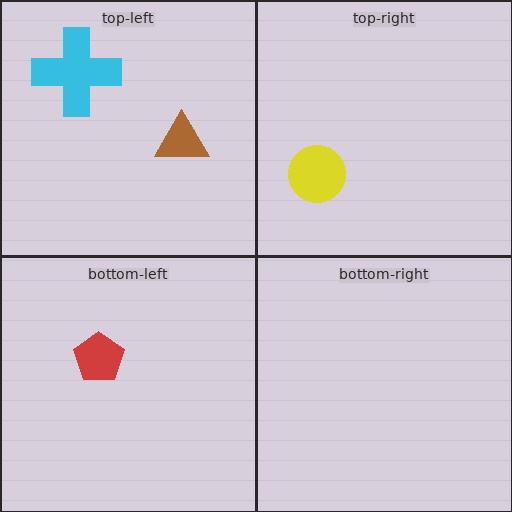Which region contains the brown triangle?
The top-left region.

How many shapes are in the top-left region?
2.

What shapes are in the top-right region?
The yellow circle.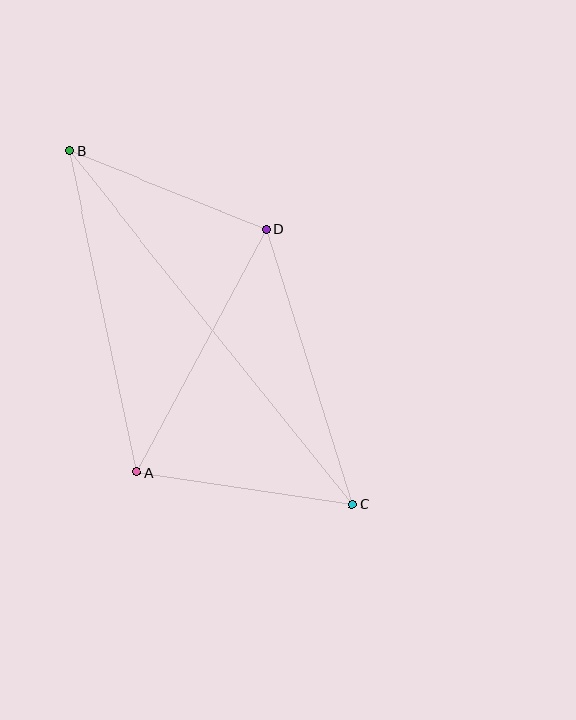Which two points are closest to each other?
Points B and D are closest to each other.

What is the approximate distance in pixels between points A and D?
The distance between A and D is approximately 276 pixels.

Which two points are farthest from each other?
Points B and C are farthest from each other.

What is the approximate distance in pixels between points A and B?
The distance between A and B is approximately 328 pixels.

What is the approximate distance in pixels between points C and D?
The distance between C and D is approximately 288 pixels.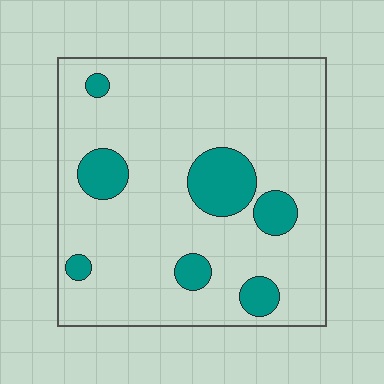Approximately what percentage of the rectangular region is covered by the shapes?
Approximately 15%.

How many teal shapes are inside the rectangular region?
7.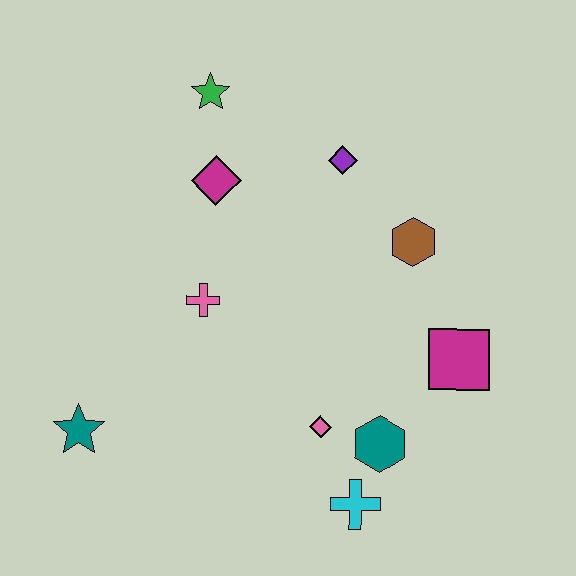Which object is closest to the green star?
The magenta diamond is closest to the green star.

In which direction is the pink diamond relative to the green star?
The pink diamond is below the green star.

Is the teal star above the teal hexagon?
Yes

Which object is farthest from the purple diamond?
The teal star is farthest from the purple diamond.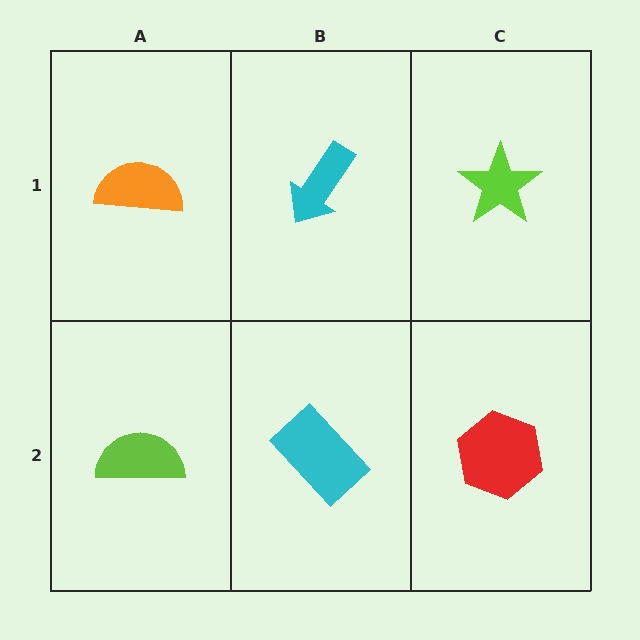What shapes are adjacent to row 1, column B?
A cyan rectangle (row 2, column B), an orange semicircle (row 1, column A), a lime star (row 1, column C).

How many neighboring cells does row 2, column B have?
3.